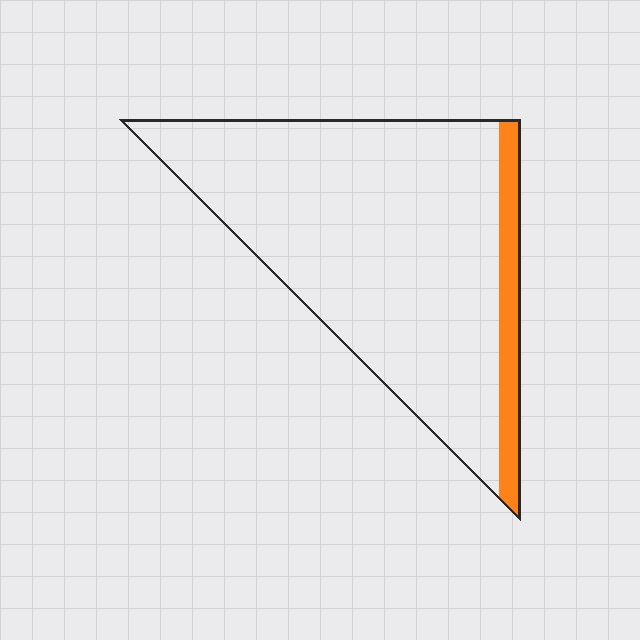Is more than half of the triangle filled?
No.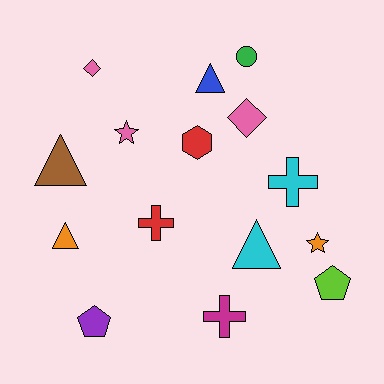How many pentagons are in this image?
There are 2 pentagons.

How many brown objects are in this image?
There is 1 brown object.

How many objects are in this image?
There are 15 objects.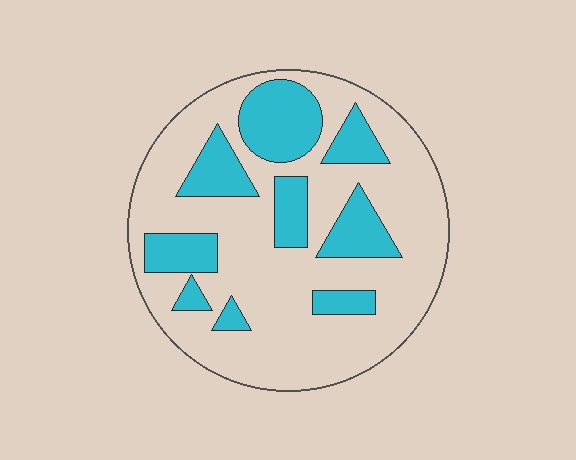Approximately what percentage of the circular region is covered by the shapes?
Approximately 30%.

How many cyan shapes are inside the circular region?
9.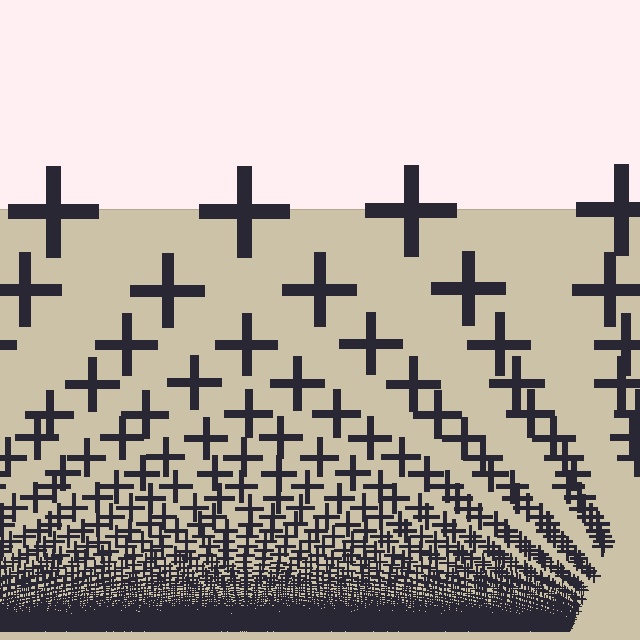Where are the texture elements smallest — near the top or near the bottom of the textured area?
Near the bottom.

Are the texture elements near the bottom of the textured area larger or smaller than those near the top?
Smaller. The gradient is inverted — elements near the bottom are smaller and denser.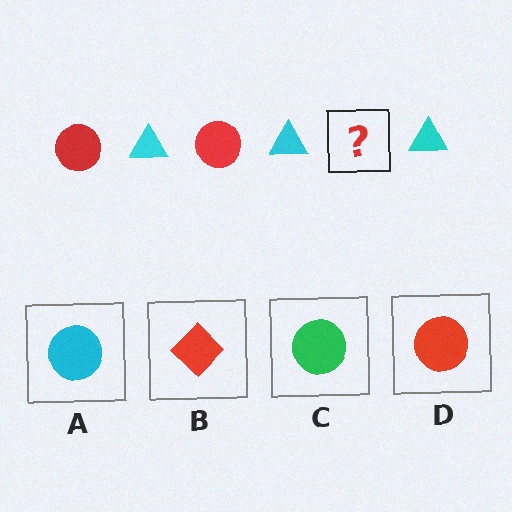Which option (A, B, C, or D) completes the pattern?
D.